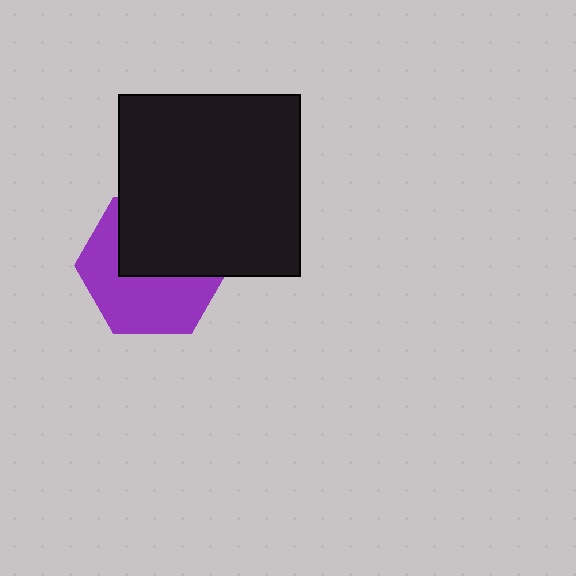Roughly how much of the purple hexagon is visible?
About half of it is visible (roughly 52%).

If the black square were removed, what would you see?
You would see the complete purple hexagon.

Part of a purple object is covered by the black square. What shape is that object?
It is a hexagon.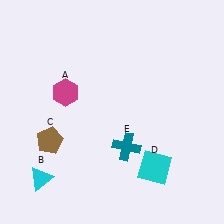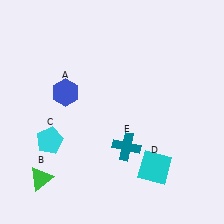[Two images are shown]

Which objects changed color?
A changed from magenta to blue. B changed from cyan to green. C changed from brown to cyan.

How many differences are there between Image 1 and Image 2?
There are 3 differences between the two images.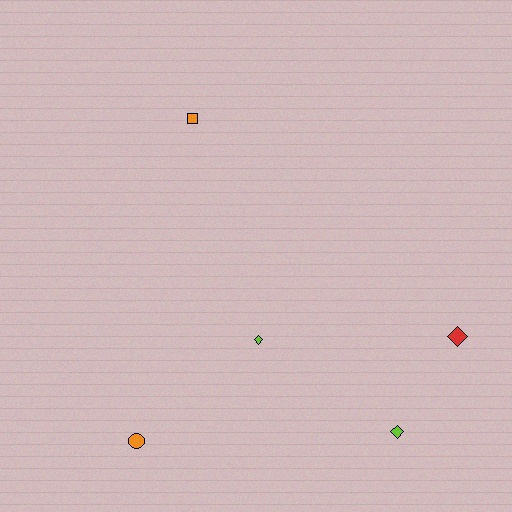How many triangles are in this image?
There are no triangles.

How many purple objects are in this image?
There are no purple objects.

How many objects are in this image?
There are 5 objects.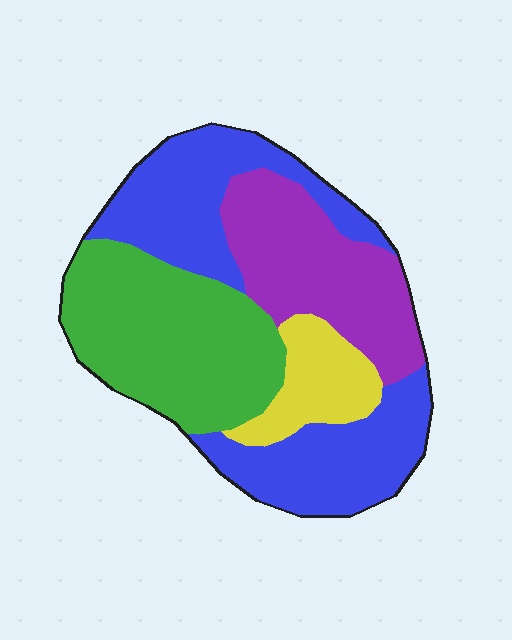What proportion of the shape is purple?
Purple covers around 25% of the shape.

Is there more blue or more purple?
Blue.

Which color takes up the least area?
Yellow, at roughly 10%.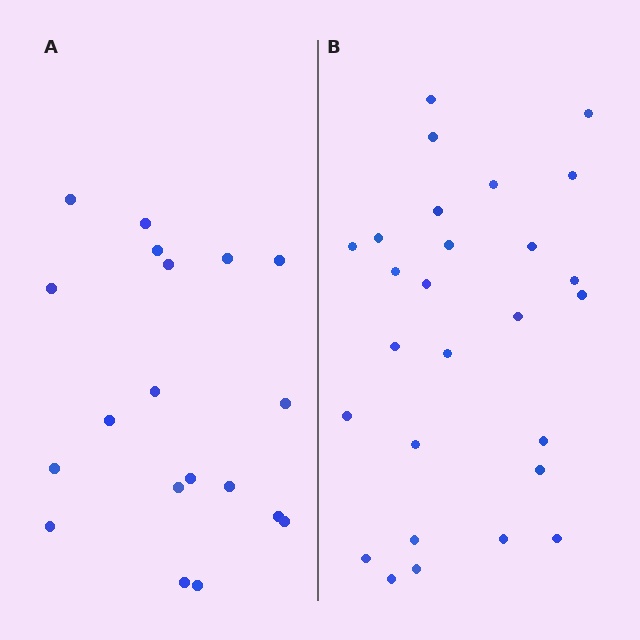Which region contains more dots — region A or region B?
Region B (the right region) has more dots.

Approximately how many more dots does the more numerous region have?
Region B has roughly 8 or so more dots than region A.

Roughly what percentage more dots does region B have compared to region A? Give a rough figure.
About 40% more.